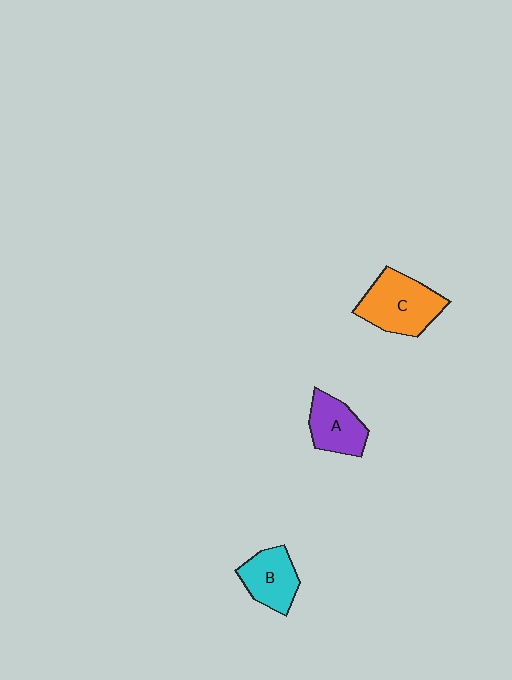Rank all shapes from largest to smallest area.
From largest to smallest: C (orange), B (cyan), A (purple).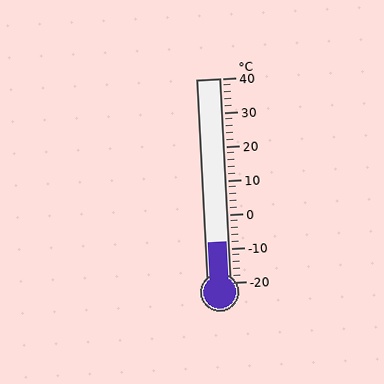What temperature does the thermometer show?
The thermometer shows approximately -8°C.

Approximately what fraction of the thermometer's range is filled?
The thermometer is filled to approximately 20% of its range.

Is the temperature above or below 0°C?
The temperature is below 0°C.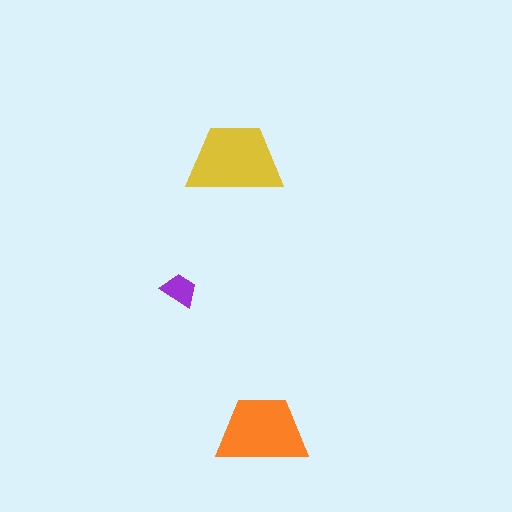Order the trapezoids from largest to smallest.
the yellow one, the orange one, the purple one.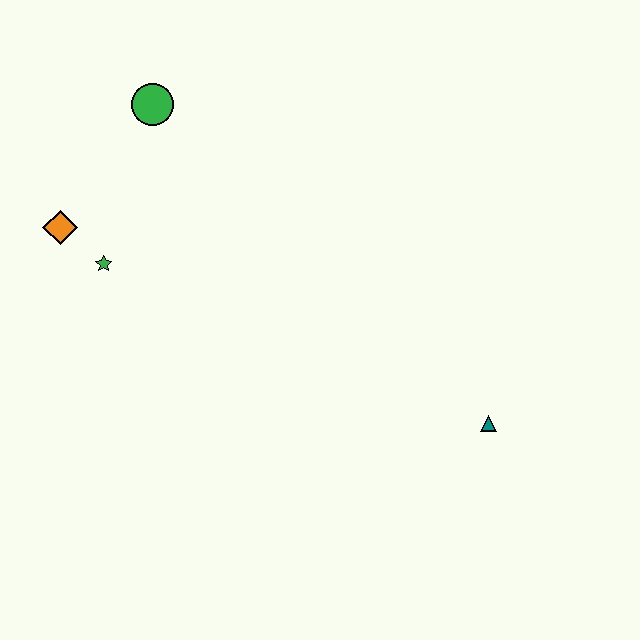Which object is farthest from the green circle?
The teal triangle is farthest from the green circle.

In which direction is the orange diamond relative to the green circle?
The orange diamond is below the green circle.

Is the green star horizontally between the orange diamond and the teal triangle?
Yes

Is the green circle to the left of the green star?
No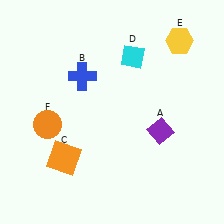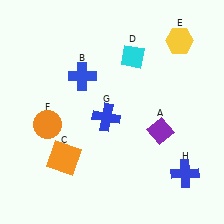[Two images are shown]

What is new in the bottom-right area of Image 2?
A blue cross (H) was added in the bottom-right area of Image 2.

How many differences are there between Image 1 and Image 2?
There are 2 differences between the two images.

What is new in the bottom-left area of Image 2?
A blue cross (G) was added in the bottom-left area of Image 2.